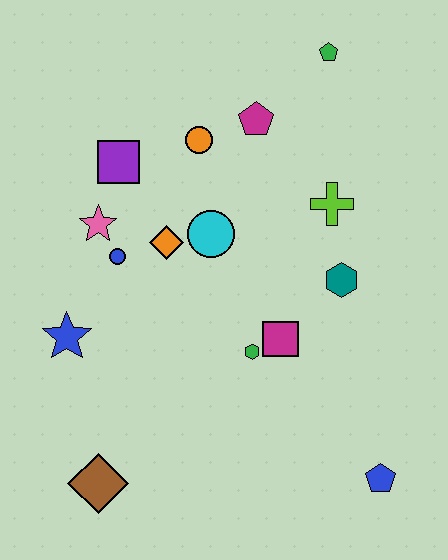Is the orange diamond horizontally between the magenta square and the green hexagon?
No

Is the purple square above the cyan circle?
Yes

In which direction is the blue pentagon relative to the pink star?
The blue pentagon is to the right of the pink star.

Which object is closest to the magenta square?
The green hexagon is closest to the magenta square.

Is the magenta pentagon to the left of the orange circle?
No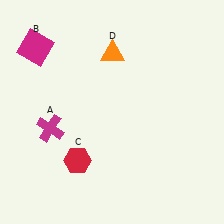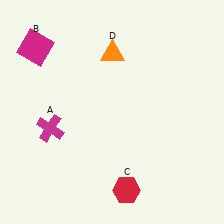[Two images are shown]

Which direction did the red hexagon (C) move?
The red hexagon (C) moved right.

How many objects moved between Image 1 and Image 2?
1 object moved between the two images.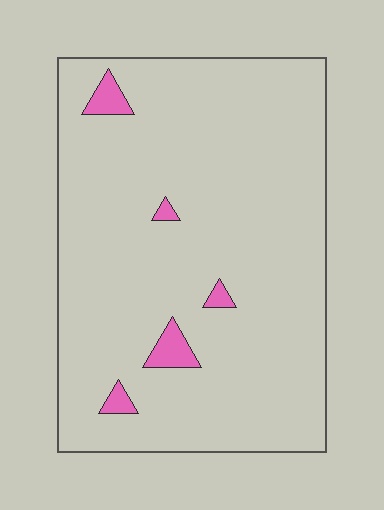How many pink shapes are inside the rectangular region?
5.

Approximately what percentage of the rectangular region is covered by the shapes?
Approximately 5%.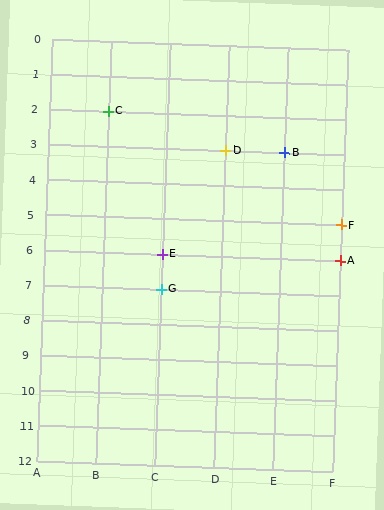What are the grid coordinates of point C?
Point C is at grid coordinates (B, 2).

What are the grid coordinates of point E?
Point E is at grid coordinates (C, 6).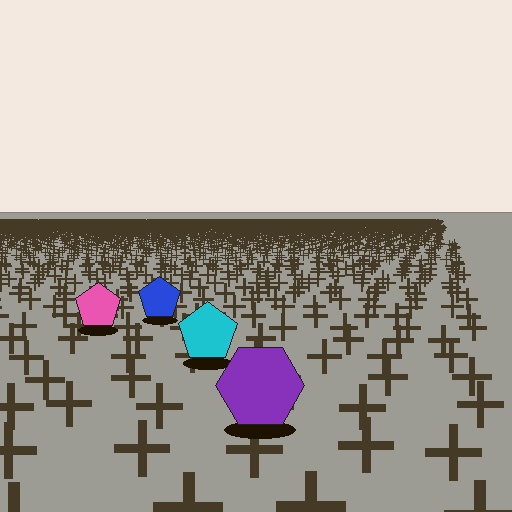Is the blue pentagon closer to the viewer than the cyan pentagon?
No. The cyan pentagon is closer — you can tell from the texture gradient: the ground texture is coarser near it.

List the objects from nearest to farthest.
From nearest to farthest: the purple hexagon, the cyan pentagon, the pink pentagon, the blue pentagon.